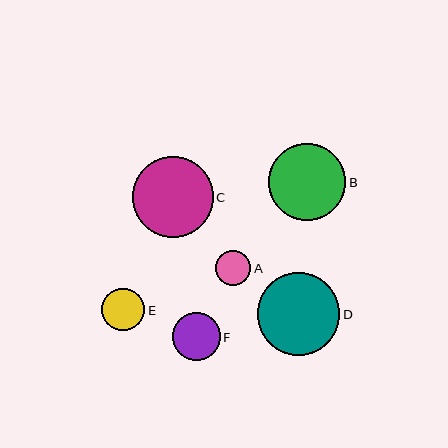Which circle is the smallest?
Circle A is the smallest with a size of approximately 35 pixels.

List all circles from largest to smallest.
From largest to smallest: D, C, B, F, E, A.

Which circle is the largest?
Circle D is the largest with a size of approximately 82 pixels.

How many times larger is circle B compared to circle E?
Circle B is approximately 1.8 times the size of circle E.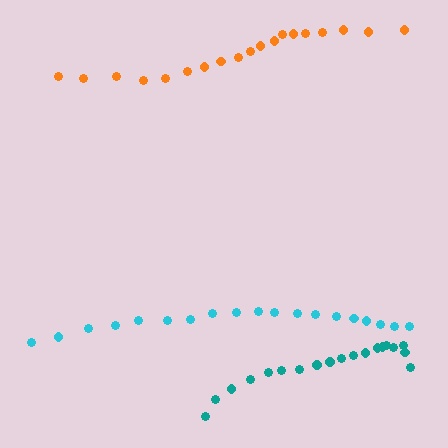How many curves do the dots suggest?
There are 3 distinct paths.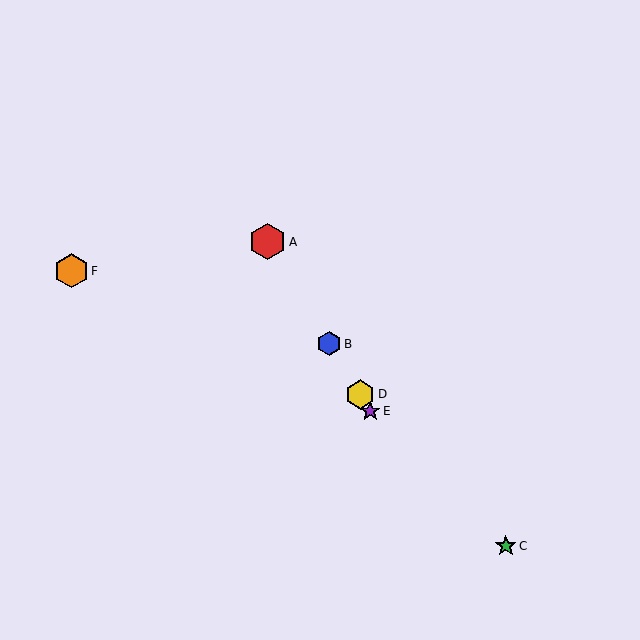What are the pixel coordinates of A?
Object A is at (268, 242).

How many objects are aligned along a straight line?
4 objects (A, B, D, E) are aligned along a straight line.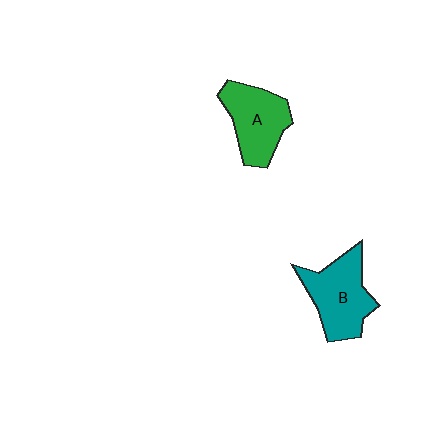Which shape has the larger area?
Shape B (teal).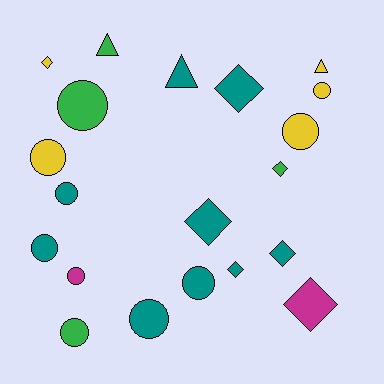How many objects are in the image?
There are 20 objects.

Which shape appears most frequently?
Circle, with 10 objects.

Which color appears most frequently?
Teal, with 9 objects.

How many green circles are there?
There are 2 green circles.